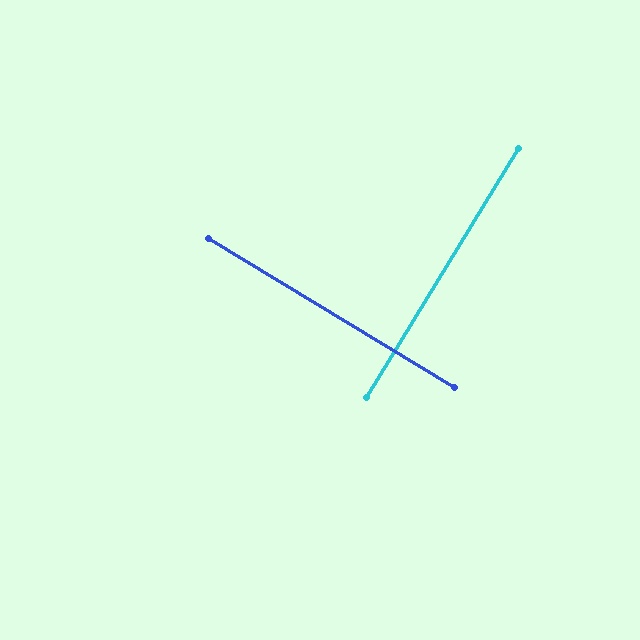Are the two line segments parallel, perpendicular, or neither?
Perpendicular — they meet at approximately 90°.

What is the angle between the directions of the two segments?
Approximately 90 degrees.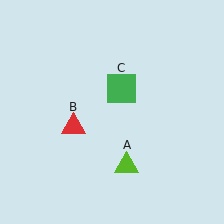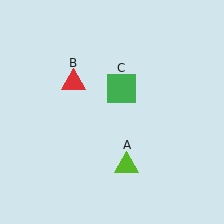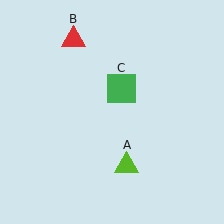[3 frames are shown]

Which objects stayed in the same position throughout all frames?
Lime triangle (object A) and green square (object C) remained stationary.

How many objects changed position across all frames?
1 object changed position: red triangle (object B).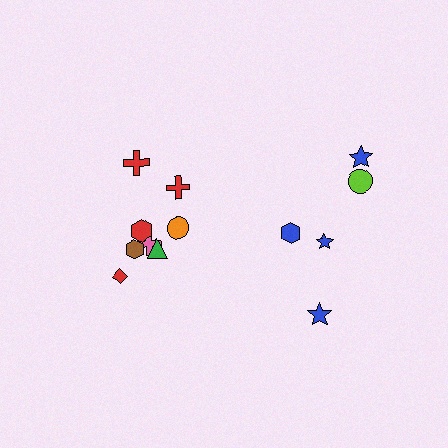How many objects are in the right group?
There are 5 objects.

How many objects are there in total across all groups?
There are 13 objects.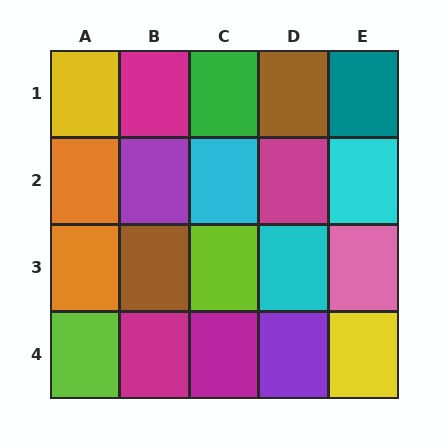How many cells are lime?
2 cells are lime.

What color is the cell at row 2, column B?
Purple.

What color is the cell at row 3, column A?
Orange.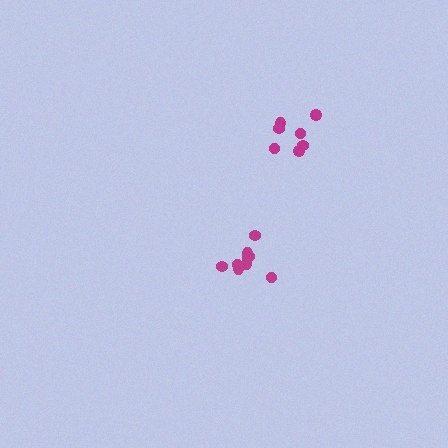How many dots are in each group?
Group 1: 9 dots, Group 2: 7 dots (16 total).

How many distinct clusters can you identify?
There are 2 distinct clusters.